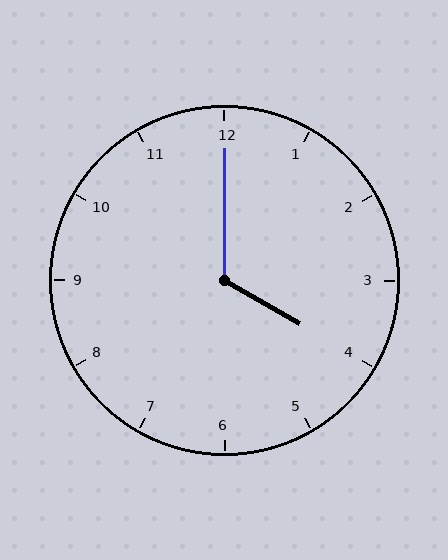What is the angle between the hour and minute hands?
Approximately 120 degrees.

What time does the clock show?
4:00.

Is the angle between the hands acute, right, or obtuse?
It is obtuse.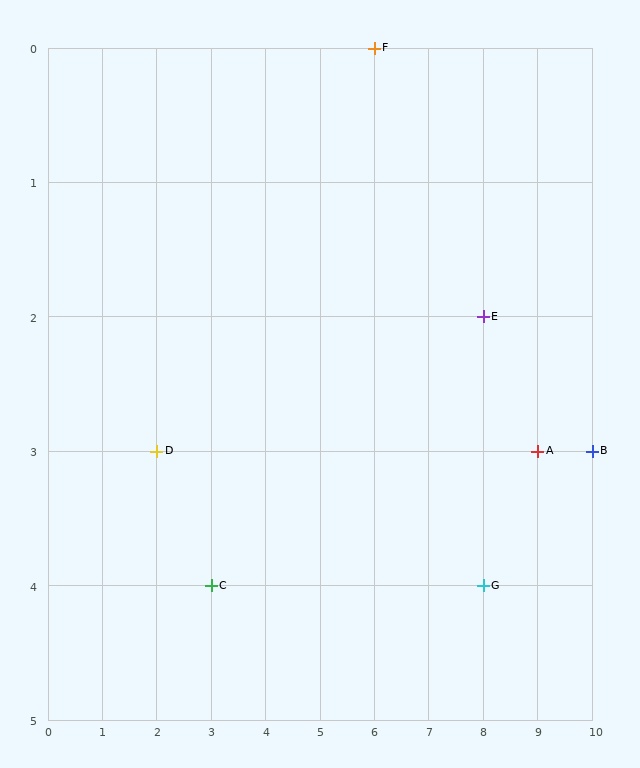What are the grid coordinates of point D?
Point D is at grid coordinates (2, 3).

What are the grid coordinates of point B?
Point B is at grid coordinates (10, 3).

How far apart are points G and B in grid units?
Points G and B are 2 columns and 1 row apart (about 2.2 grid units diagonally).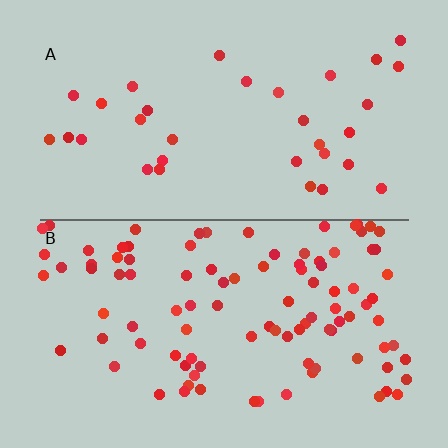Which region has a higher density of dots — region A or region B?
B (the bottom).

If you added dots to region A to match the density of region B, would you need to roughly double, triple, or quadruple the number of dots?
Approximately triple.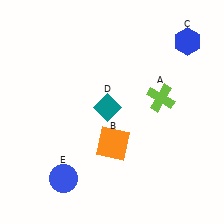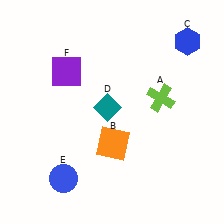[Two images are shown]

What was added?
A purple square (F) was added in Image 2.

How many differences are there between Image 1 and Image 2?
There is 1 difference between the two images.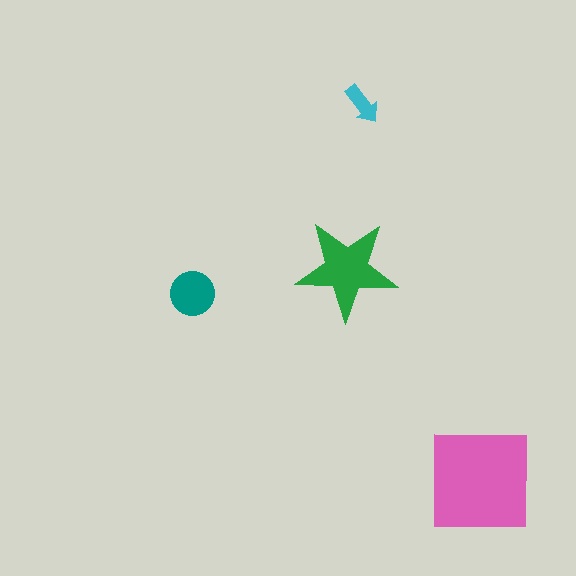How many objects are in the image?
There are 4 objects in the image.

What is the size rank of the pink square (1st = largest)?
1st.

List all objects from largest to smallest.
The pink square, the green star, the teal circle, the cyan arrow.